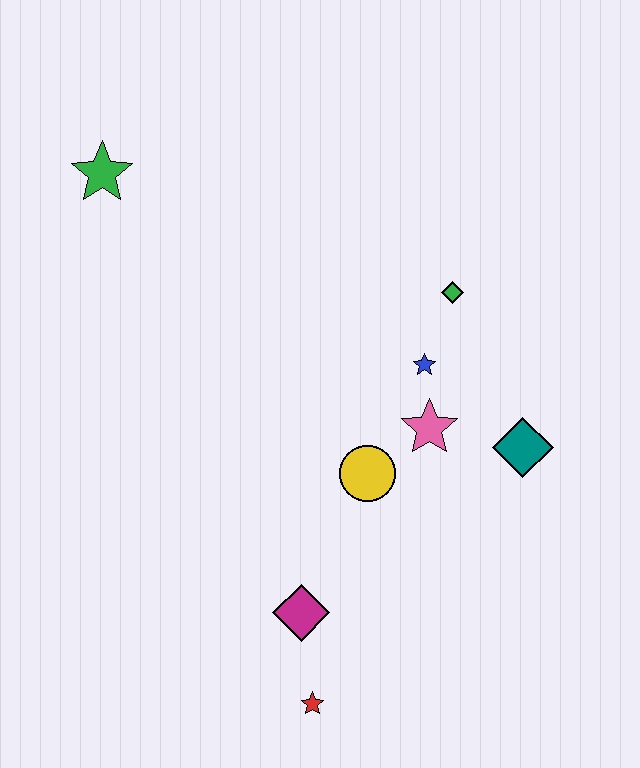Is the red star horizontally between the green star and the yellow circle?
Yes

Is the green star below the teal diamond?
No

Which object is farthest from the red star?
The green star is farthest from the red star.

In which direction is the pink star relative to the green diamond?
The pink star is below the green diamond.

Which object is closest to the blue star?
The pink star is closest to the blue star.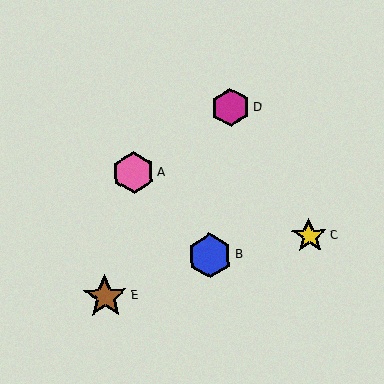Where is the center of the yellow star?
The center of the yellow star is at (309, 236).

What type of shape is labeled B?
Shape B is a blue hexagon.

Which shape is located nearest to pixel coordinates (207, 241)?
The blue hexagon (labeled B) at (210, 256) is nearest to that location.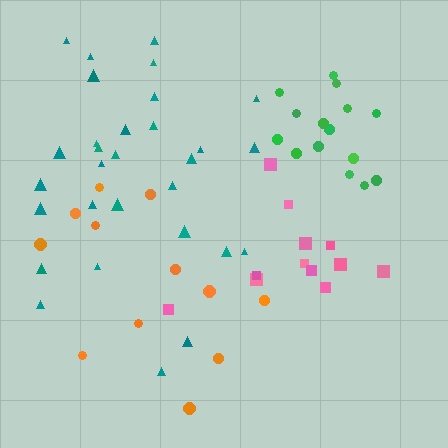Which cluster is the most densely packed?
Green.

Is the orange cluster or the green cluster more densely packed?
Green.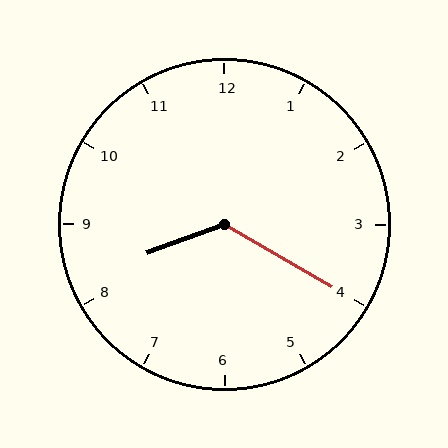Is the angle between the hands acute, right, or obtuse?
It is obtuse.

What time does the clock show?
8:20.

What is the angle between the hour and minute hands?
Approximately 130 degrees.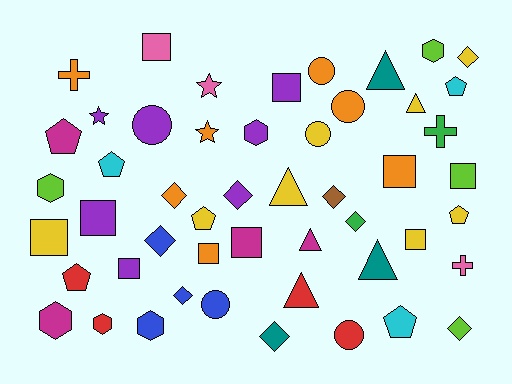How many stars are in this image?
There are 3 stars.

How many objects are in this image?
There are 50 objects.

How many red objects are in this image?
There are 4 red objects.